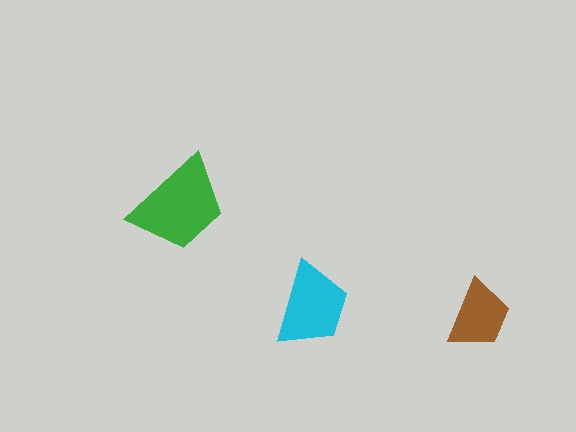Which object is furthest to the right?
The brown trapezoid is rightmost.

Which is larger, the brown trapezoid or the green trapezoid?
The green one.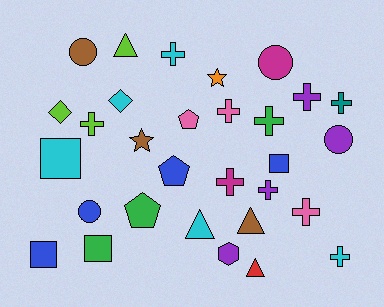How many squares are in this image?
There are 4 squares.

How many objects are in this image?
There are 30 objects.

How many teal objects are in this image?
There is 1 teal object.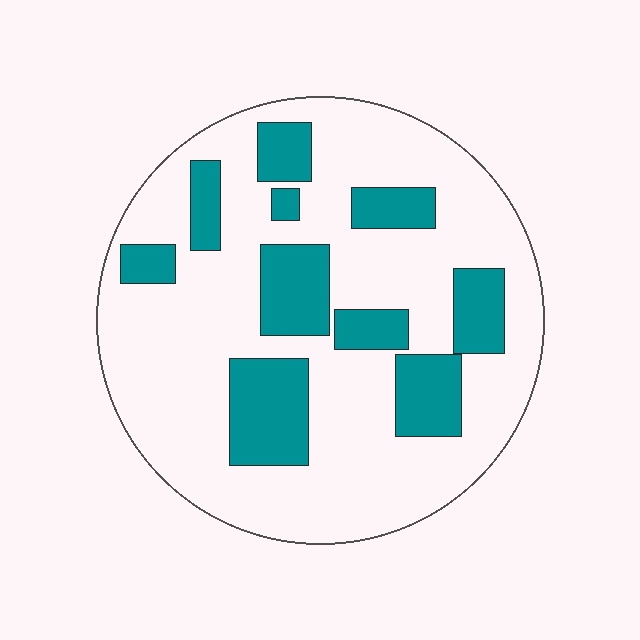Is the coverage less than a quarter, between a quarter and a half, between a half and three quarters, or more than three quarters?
Between a quarter and a half.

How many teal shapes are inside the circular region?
10.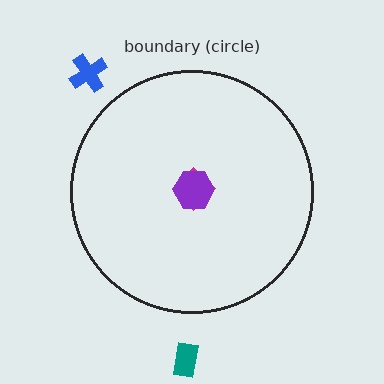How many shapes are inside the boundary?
2 inside, 2 outside.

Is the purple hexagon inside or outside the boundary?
Inside.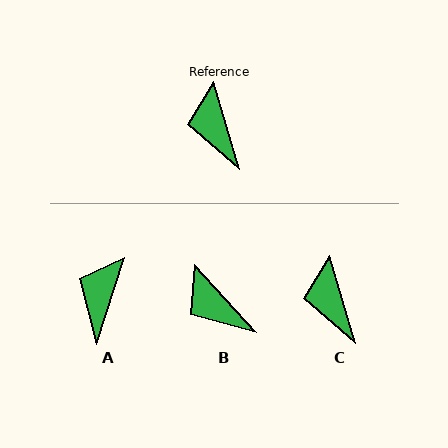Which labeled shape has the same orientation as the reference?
C.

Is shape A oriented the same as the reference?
No, it is off by about 35 degrees.